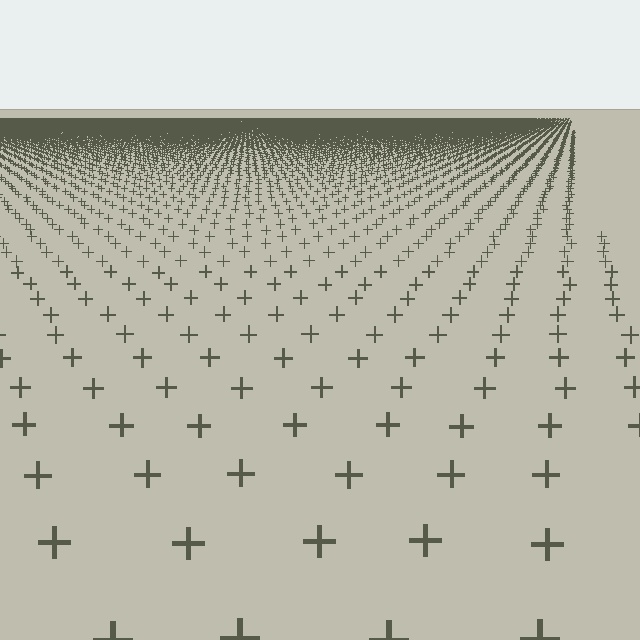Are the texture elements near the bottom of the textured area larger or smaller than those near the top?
Larger. Near the bottom, elements are closer to the viewer and appear at a bigger on-screen size.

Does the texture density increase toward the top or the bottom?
Density increases toward the top.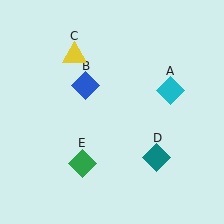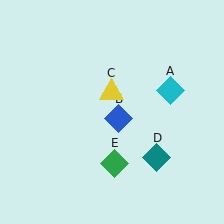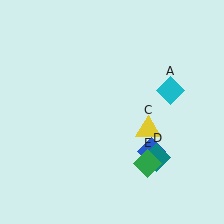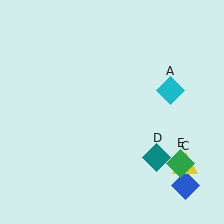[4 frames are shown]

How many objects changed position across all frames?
3 objects changed position: blue diamond (object B), yellow triangle (object C), green diamond (object E).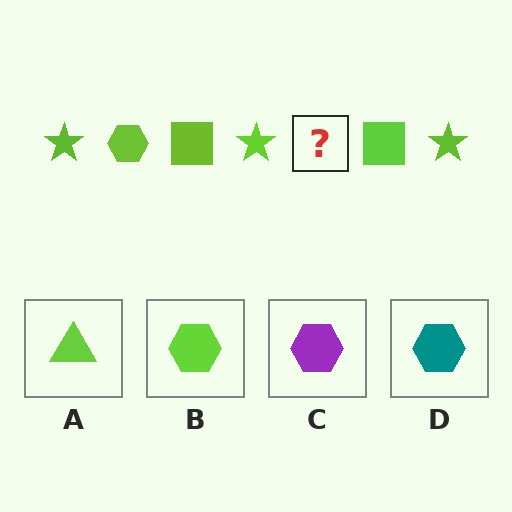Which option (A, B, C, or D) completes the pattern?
B.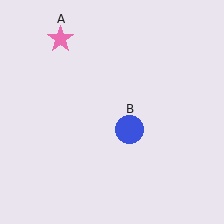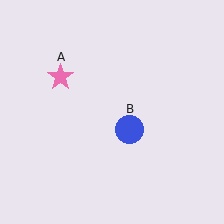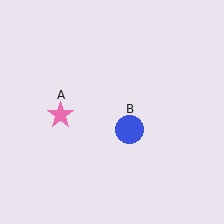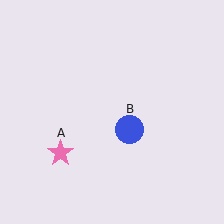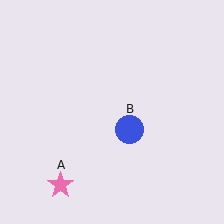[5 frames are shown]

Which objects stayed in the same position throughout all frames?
Blue circle (object B) remained stationary.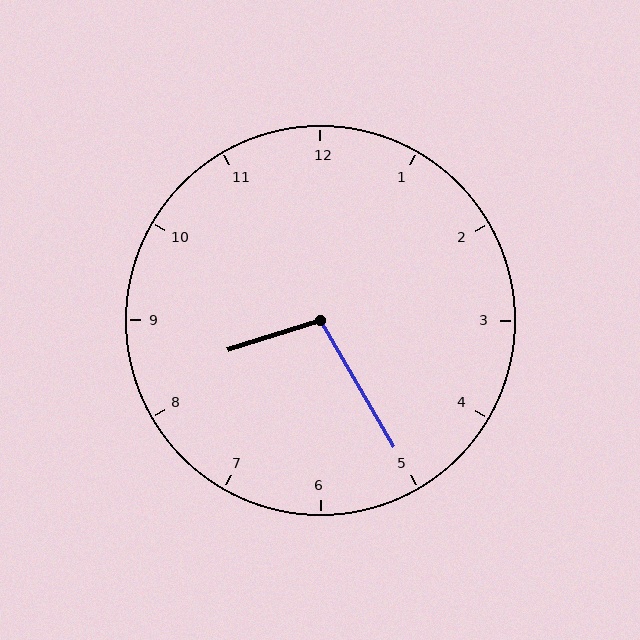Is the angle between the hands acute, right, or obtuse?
It is obtuse.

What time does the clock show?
8:25.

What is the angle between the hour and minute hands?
Approximately 102 degrees.